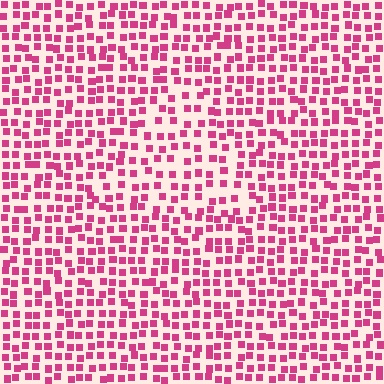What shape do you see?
I see a triangle.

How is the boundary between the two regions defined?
The boundary is defined by a change in element density (approximately 1.4x ratio). All elements are the same color, size, and shape.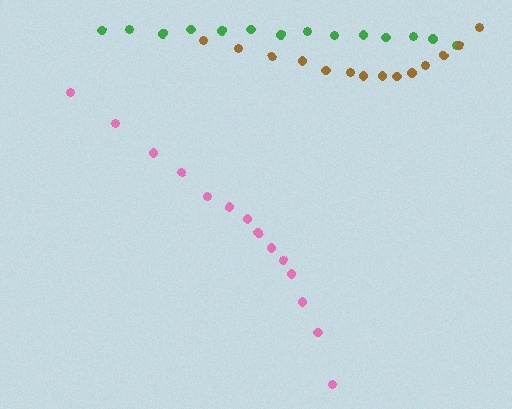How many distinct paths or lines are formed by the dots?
There are 3 distinct paths.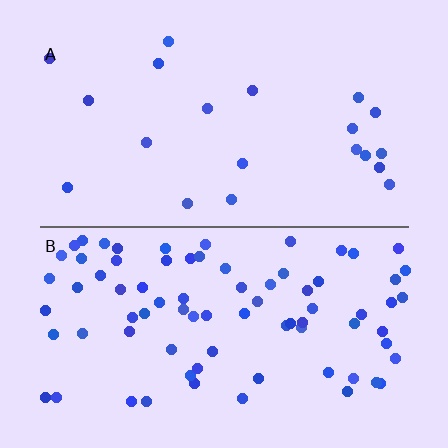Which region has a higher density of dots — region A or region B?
B (the bottom).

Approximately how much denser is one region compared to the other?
Approximately 3.8× — region B over region A.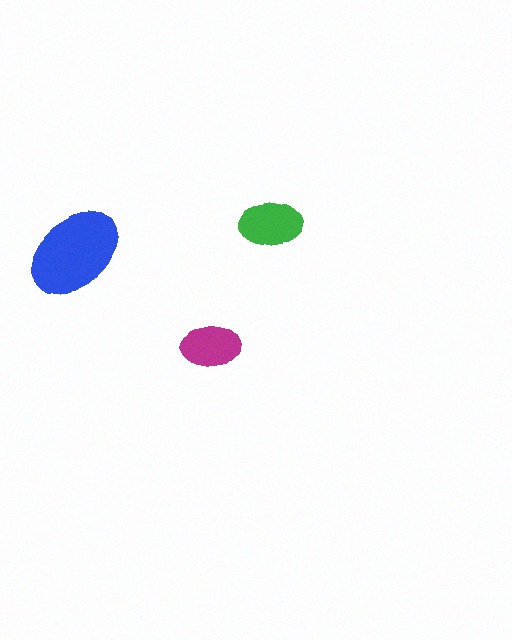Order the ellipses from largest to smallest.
the blue one, the green one, the magenta one.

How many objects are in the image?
There are 3 objects in the image.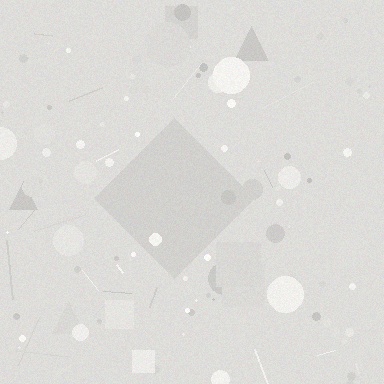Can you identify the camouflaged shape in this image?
The camouflaged shape is a diamond.